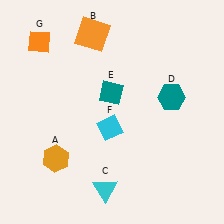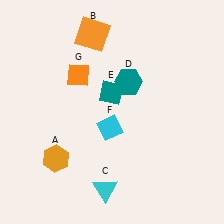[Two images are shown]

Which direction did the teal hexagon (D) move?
The teal hexagon (D) moved left.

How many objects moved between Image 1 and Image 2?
2 objects moved between the two images.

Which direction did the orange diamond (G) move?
The orange diamond (G) moved right.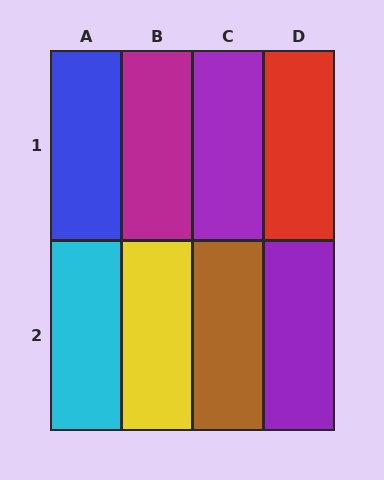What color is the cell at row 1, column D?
Red.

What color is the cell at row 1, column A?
Blue.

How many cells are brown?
1 cell is brown.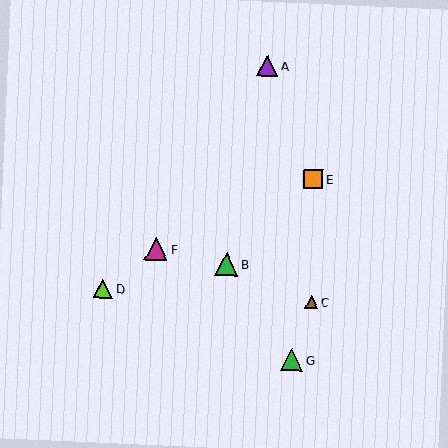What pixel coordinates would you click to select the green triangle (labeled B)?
Click at (226, 264) to select the green triangle B.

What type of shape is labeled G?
Shape G is a green triangle.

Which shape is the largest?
The magenta triangle (labeled F) is the largest.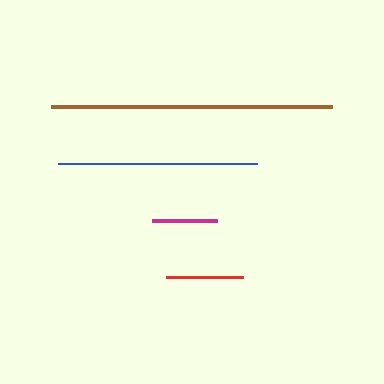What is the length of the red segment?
The red segment is approximately 77 pixels long.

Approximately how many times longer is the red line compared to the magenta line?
The red line is approximately 1.2 times the length of the magenta line.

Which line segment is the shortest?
The magenta line is the shortest at approximately 65 pixels.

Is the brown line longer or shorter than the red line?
The brown line is longer than the red line.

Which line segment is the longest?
The brown line is the longest at approximately 281 pixels.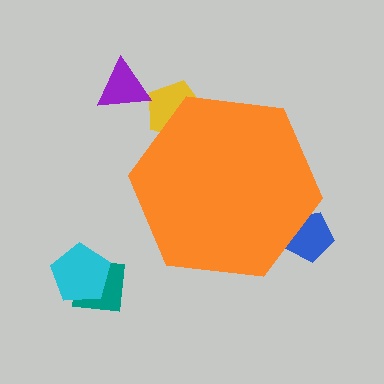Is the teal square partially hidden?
No, the teal square is fully visible.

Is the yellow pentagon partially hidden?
Yes, the yellow pentagon is partially hidden behind the orange hexagon.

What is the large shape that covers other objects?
An orange hexagon.